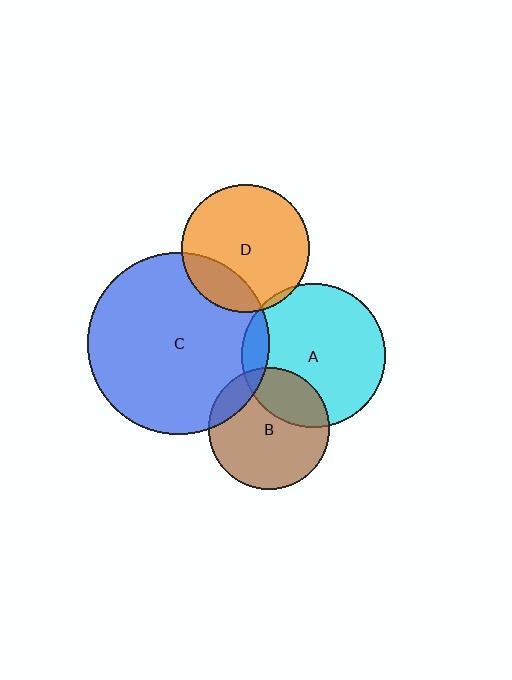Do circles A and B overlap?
Yes.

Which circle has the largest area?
Circle C (blue).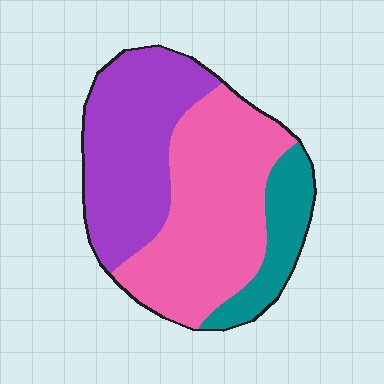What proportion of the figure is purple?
Purple takes up about three eighths (3/8) of the figure.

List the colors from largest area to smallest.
From largest to smallest: pink, purple, teal.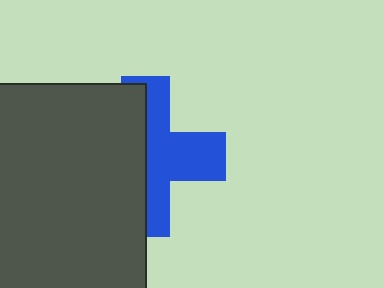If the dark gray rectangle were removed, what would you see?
You would see the complete blue cross.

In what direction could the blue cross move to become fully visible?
The blue cross could move right. That would shift it out from behind the dark gray rectangle entirely.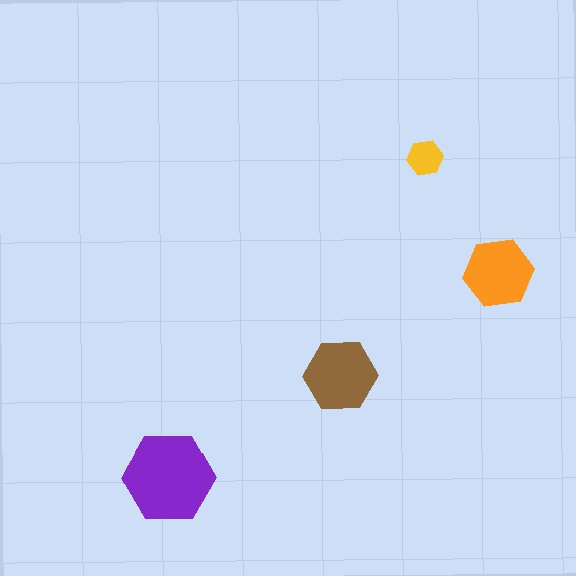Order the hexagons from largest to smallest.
the purple one, the brown one, the orange one, the yellow one.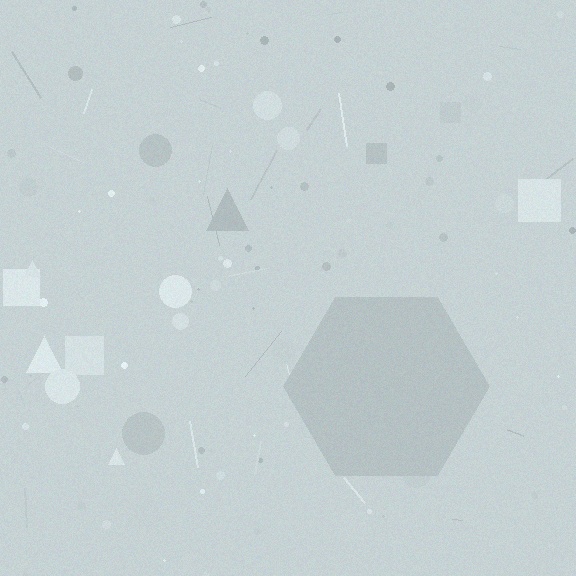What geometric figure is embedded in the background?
A hexagon is embedded in the background.